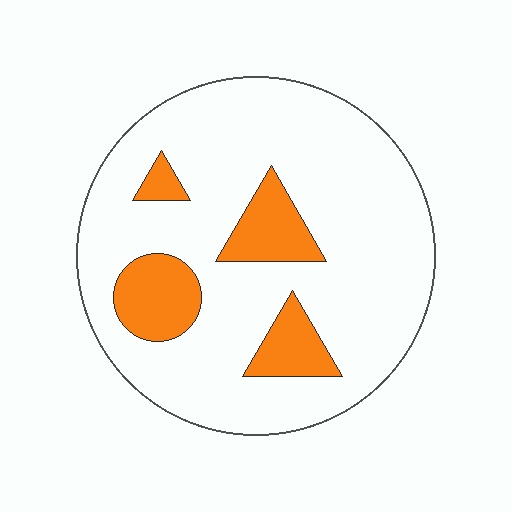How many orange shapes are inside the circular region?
4.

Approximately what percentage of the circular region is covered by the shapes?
Approximately 15%.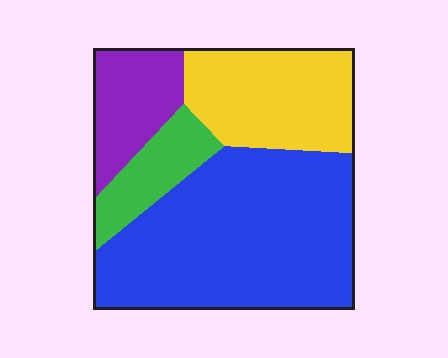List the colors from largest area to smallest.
From largest to smallest: blue, yellow, purple, green.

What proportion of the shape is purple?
Purple takes up less than a sixth of the shape.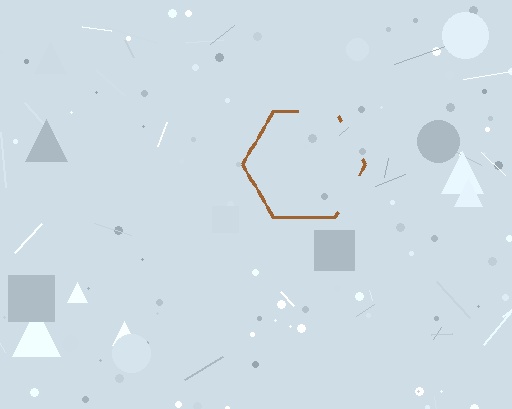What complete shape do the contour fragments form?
The contour fragments form a hexagon.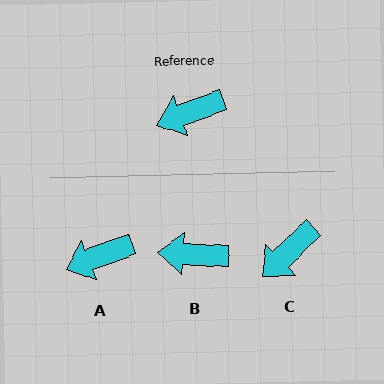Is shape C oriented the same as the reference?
No, it is off by about 24 degrees.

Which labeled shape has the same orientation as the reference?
A.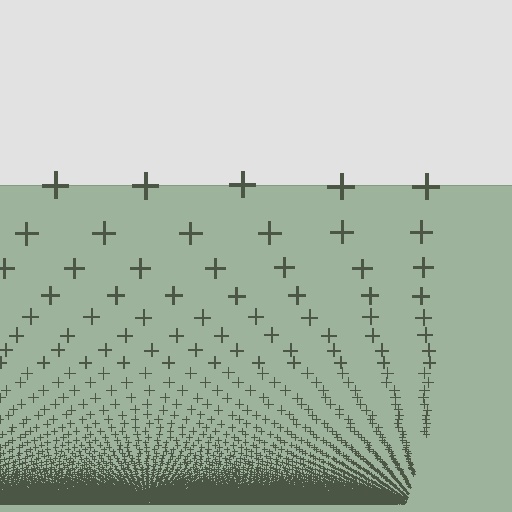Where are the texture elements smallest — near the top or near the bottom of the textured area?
Near the bottom.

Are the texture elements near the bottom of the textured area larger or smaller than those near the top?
Smaller. The gradient is inverted — elements near the bottom are smaller and denser.